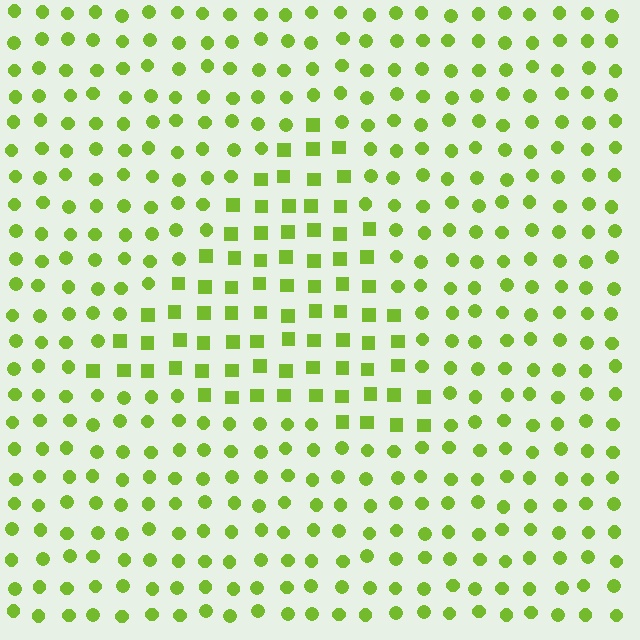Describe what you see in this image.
The image is filled with small lime elements arranged in a uniform grid. A triangle-shaped region contains squares, while the surrounding area contains circles. The boundary is defined purely by the change in element shape.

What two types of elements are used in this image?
The image uses squares inside the triangle region and circles outside it.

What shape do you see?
I see a triangle.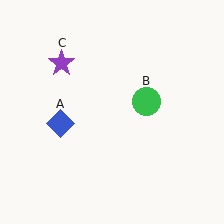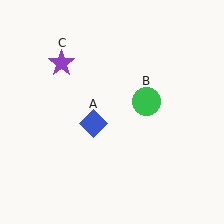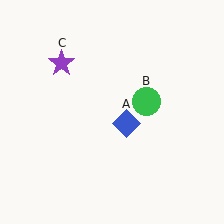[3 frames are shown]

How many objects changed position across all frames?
1 object changed position: blue diamond (object A).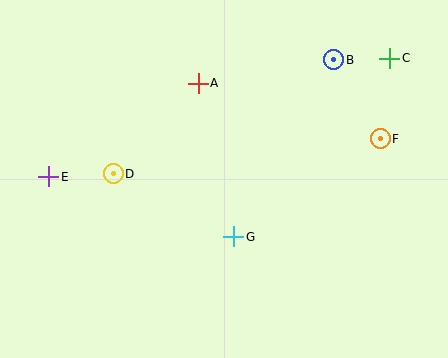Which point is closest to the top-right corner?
Point C is closest to the top-right corner.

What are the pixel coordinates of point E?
Point E is at (49, 177).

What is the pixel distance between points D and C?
The distance between D and C is 300 pixels.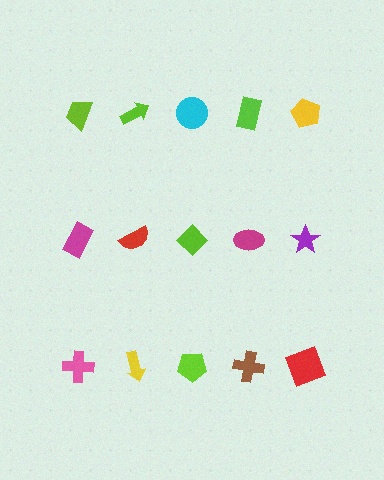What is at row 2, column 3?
A lime diamond.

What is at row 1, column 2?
A lime arrow.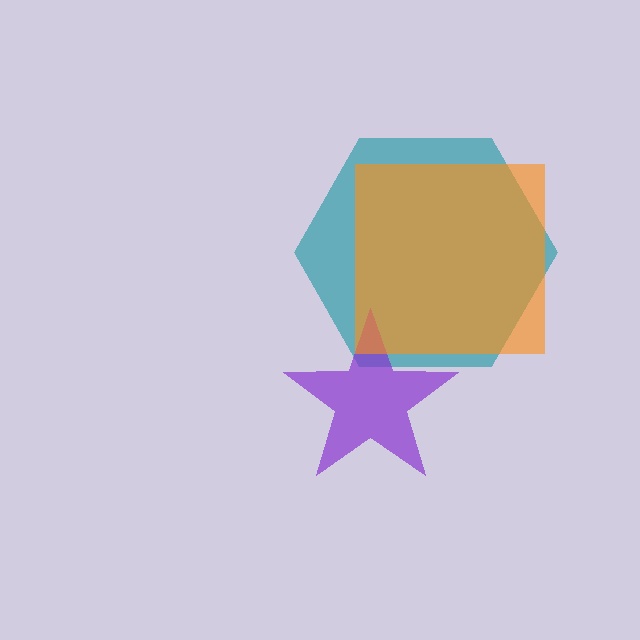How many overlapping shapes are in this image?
There are 3 overlapping shapes in the image.